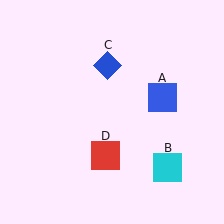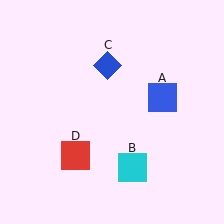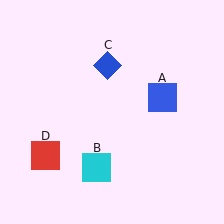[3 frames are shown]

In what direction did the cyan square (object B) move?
The cyan square (object B) moved left.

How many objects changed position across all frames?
2 objects changed position: cyan square (object B), red square (object D).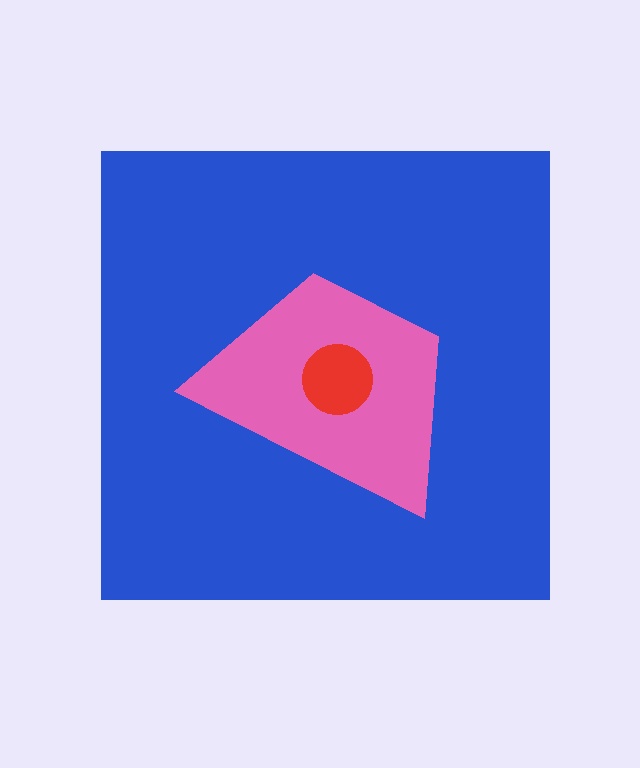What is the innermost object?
The red circle.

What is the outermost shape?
The blue square.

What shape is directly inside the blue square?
The pink trapezoid.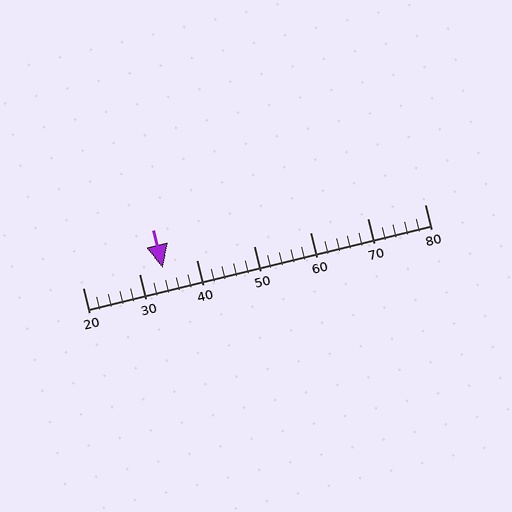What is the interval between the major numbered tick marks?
The major tick marks are spaced 10 units apart.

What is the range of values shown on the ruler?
The ruler shows values from 20 to 80.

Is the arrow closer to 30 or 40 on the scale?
The arrow is closer to 30.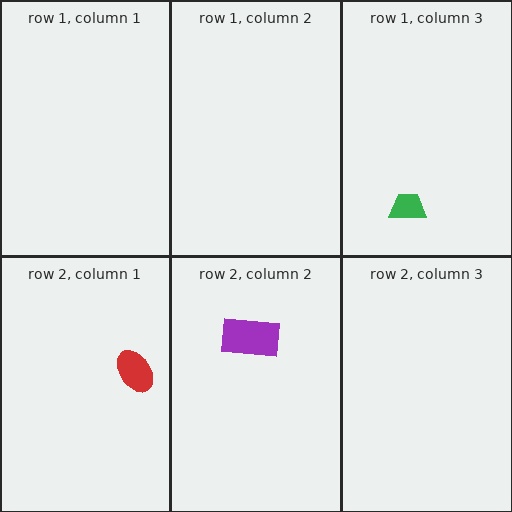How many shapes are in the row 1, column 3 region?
1.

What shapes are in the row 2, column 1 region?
The red ellipse.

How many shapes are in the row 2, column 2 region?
1.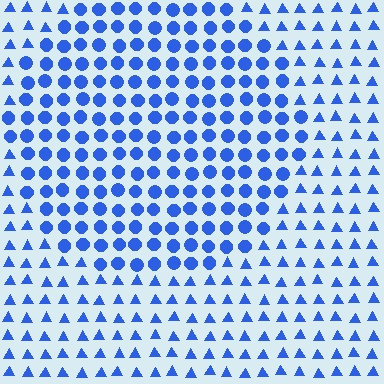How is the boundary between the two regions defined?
The boundary is defined by a change in element shape: circles inside vs. triangles outside. All elements share the same color and spacing.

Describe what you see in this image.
The image is filled with small blue elements arranged in a uniform grid. A circle-shaped region contains circles, while the surrounding area contains triangles. The boundary is defined purely by the change in element shape.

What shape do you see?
I see a circle.